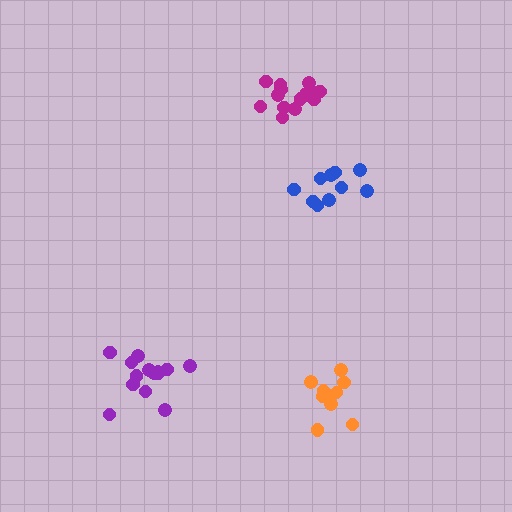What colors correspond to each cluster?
The clusters are colored: orange, purple, blue, magenta.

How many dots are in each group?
Group 1: 10 dots, Group 2: 14 dots, Group 3: 10 dots, Group 4: 14 dots (48 total).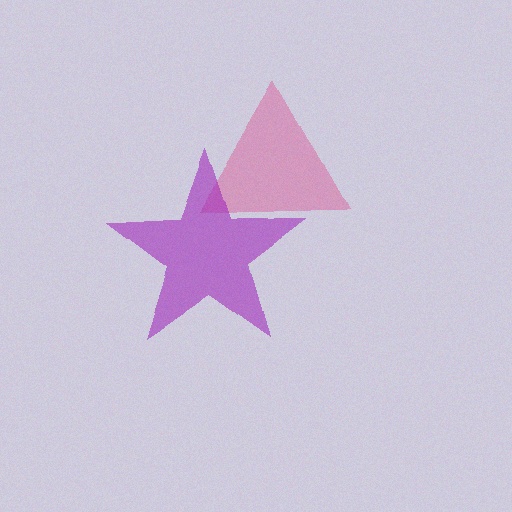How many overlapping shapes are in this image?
There are 2 overlapping shapes in the image.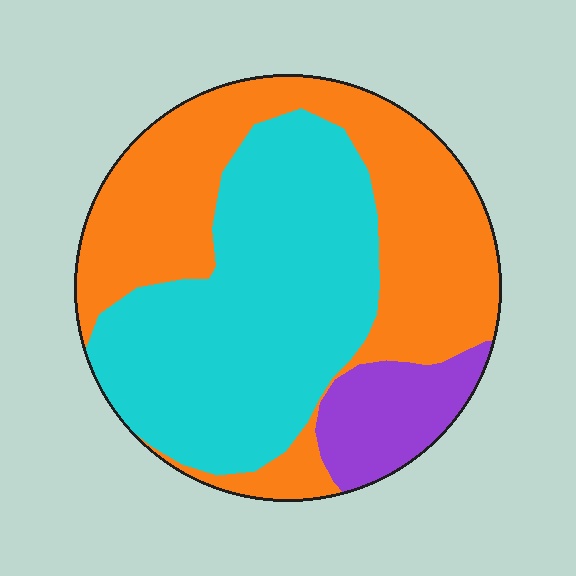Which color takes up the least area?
Purple, at roughly 10%.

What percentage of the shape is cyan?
Cyan covers 45% of the shape.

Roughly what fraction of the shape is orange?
Orange takes up about two fifths (2/5) of the shape.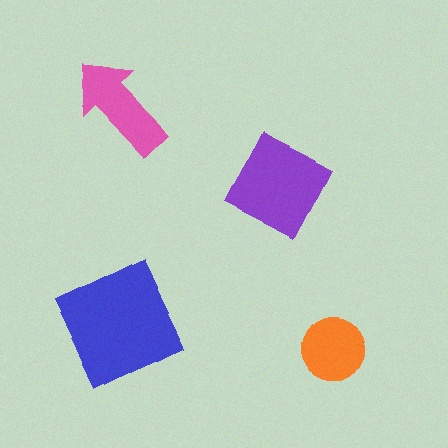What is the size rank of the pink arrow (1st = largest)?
3rd.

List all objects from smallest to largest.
The orange circle, the pink arrow, the purple diamond, the blue square.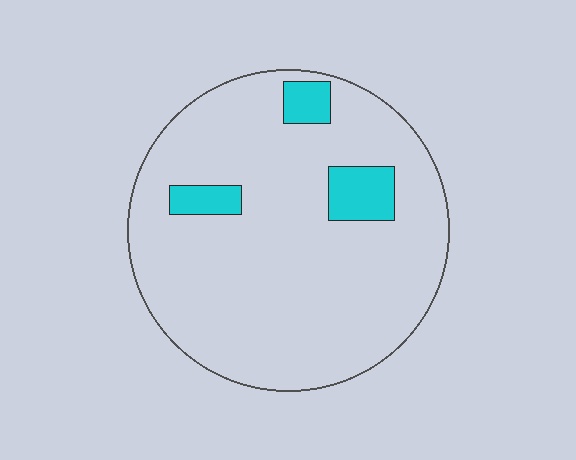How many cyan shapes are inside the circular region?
3.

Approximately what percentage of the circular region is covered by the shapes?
Approximately 10%.